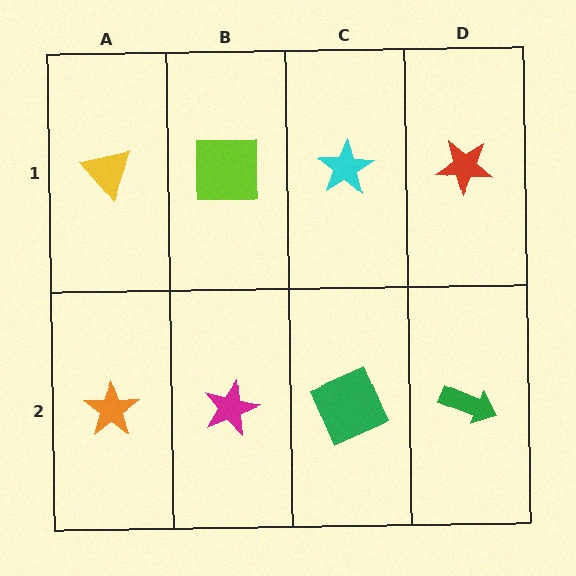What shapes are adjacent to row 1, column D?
A green arrow (row 2, column D), a cyan star (row 1, column C).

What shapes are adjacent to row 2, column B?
A lime square (row 1, column B), an orange star (row 2, column A), a green square (row 2, column C).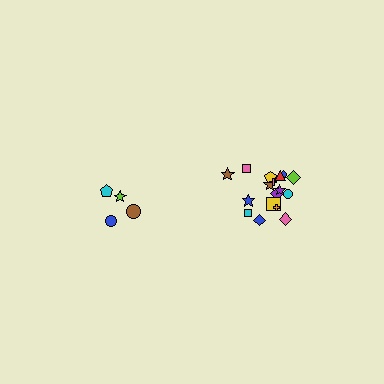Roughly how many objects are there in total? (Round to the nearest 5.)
Roughly 20 objects in total.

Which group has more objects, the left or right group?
The right group.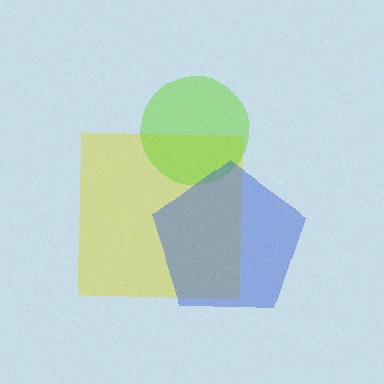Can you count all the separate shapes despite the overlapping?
Yes, there are 3 separate shapes.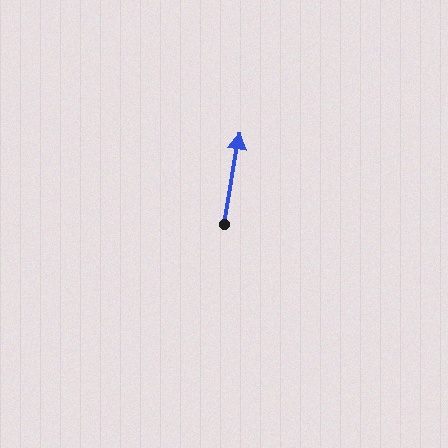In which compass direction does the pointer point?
North.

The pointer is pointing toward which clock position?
Roughly 12 o'clock.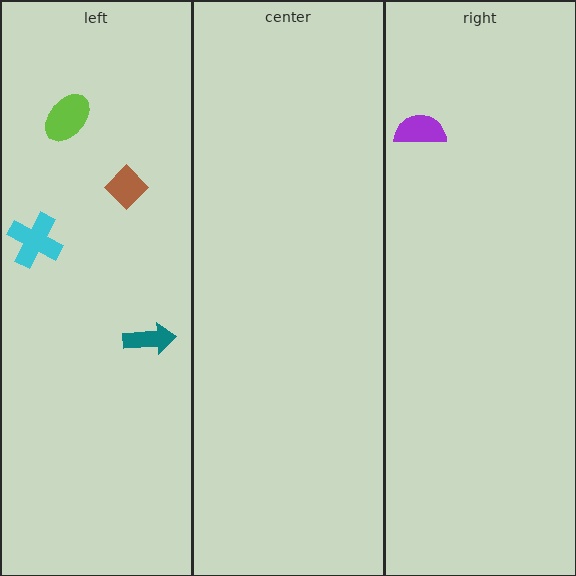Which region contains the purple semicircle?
The right region.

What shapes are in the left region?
The teal arrow, the lime ellipse, the cyan cross, the brown diamond.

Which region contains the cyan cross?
The left region.